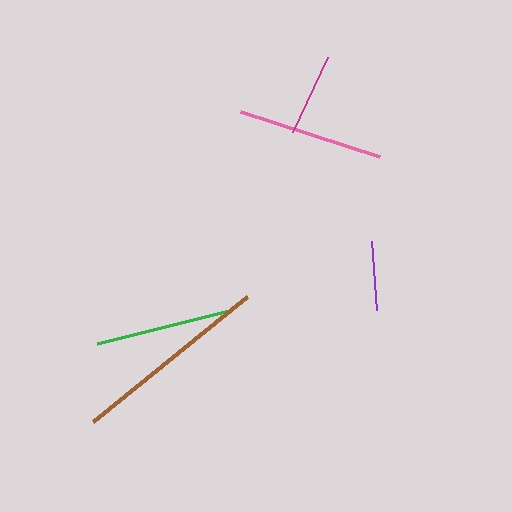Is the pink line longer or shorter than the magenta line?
The pink line is longer than the magenta line.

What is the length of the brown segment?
The brown segment is approximately 198 pixels long.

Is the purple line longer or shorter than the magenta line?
The magenta line is longer than the purple line.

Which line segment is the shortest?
The purple line is the shortest at approximately 70 pixels.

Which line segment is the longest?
The brown line is the longest at approximately 198 pixels.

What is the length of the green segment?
The green segment is approximately 136 pixels long.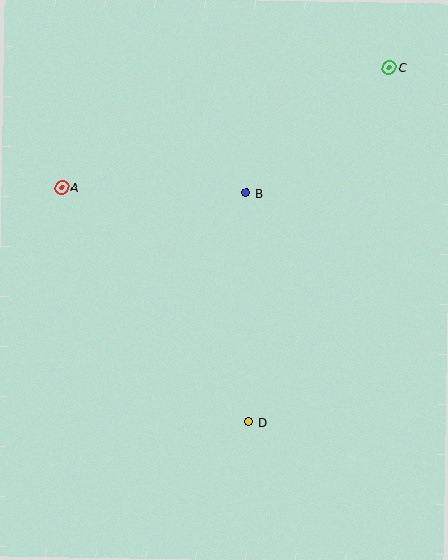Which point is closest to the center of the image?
Point B at (246, 193) is closest to the center.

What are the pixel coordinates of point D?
Point D is at (248, 422).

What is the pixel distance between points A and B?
The distance between A and B is 185 pixels.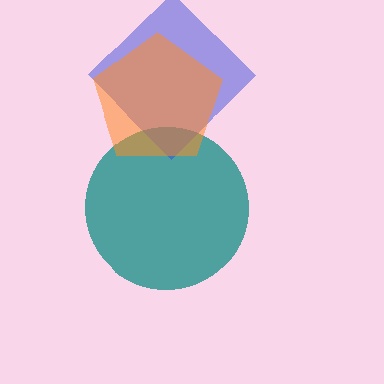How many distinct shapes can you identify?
There are 3 distinct shapes: a teal circle, a blue diamond, an orange pentagon.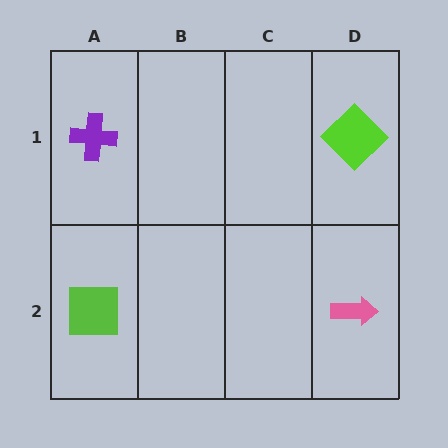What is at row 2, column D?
A pink arrow.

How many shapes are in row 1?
2 shapes.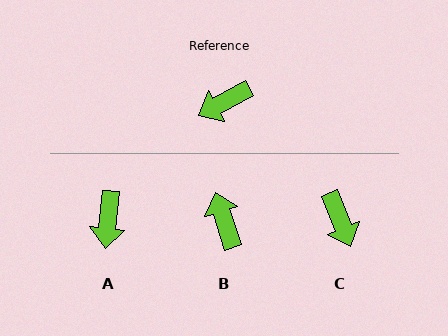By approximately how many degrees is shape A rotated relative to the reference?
Approximately 56 degrees counter-clockwise.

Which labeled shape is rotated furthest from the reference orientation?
B, about 101 degrees away.